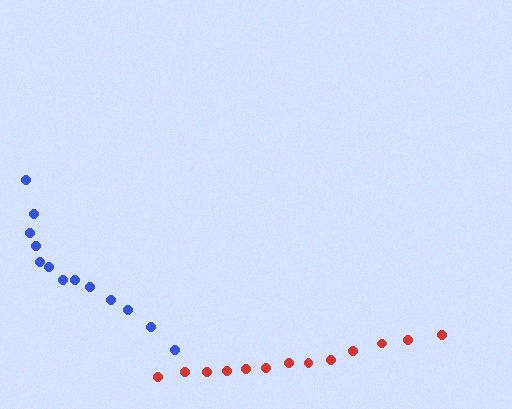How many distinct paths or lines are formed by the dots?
There are 2 distinct paths.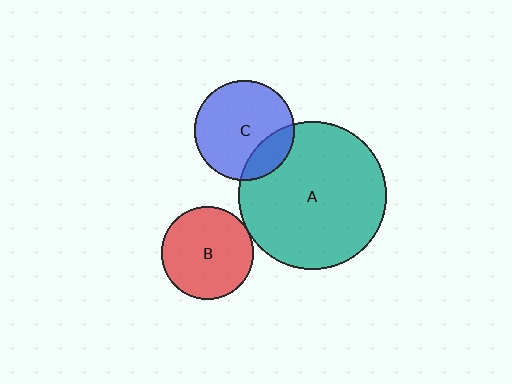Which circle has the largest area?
Circle A (teal).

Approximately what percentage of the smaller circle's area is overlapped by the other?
Approximately 5%.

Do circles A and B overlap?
Yes.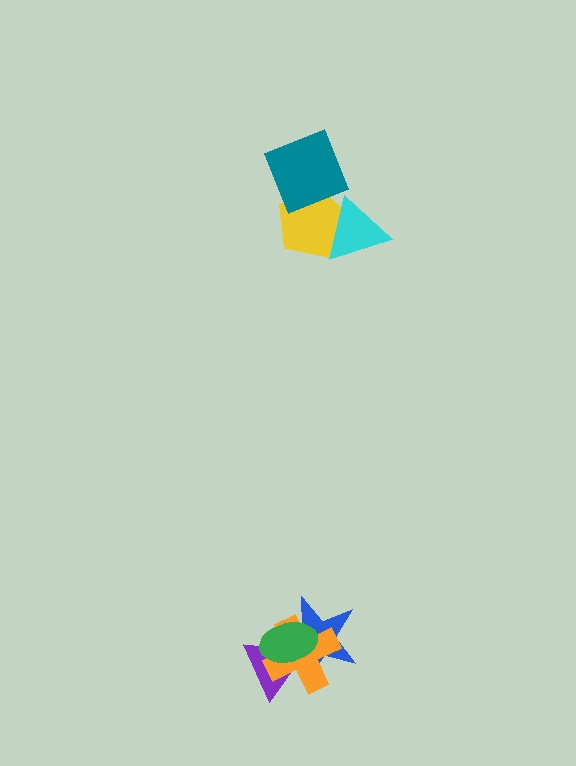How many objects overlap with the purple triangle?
3 objects overlap with the purple triangle.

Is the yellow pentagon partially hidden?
Yes, it is partially covered by another shape.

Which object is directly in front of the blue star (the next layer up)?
The orange cross is directly in front of the blue star.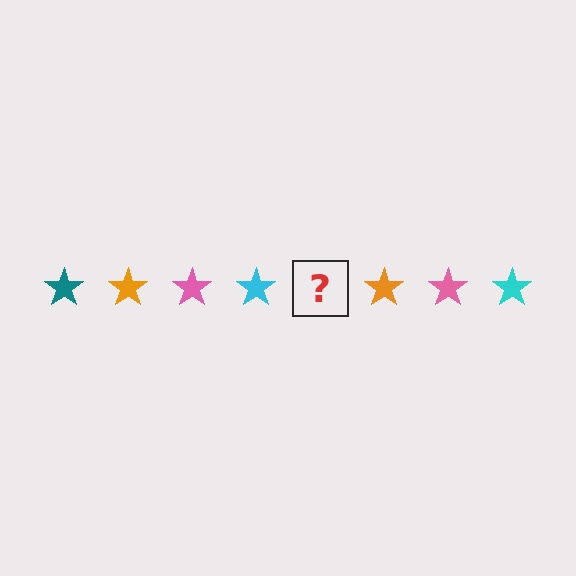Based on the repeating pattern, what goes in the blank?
The blank should be a teal star.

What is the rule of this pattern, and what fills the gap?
The rule is that the pattern cycles through teal, orange, pink, cyan stars. The gap should be filled with a teal star.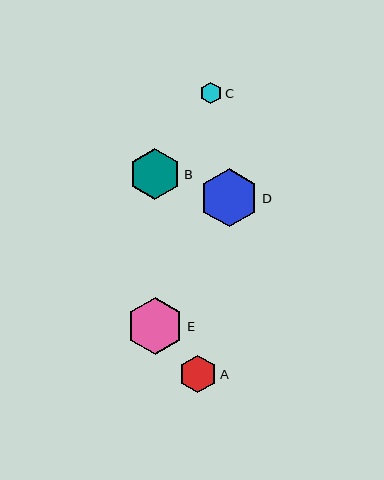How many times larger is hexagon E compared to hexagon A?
Hexagon E is approximately 1.6 times the size of hexagon A.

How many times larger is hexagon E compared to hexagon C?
Hexagon E is approximately 2.7 times the size of hexagon C.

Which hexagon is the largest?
Hexagon D is the largest with a size of approximately 59 pixels.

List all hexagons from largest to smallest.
From largest to smallest: D, E, B, A, C.